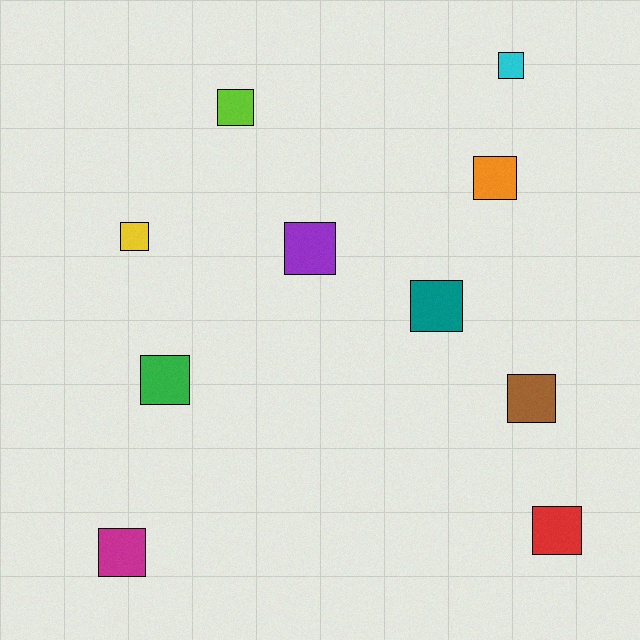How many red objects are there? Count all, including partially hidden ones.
There is 1 red object.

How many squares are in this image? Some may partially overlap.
There are 10 squares.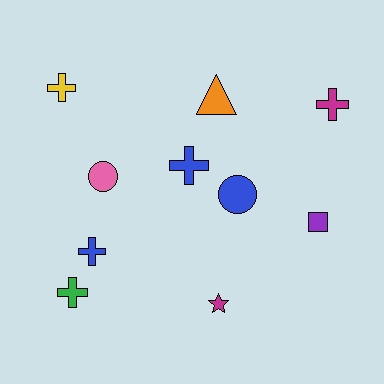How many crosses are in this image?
There are 5 crosses.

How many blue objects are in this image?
There are 3 blue objects.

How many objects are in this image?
There are 10 objects.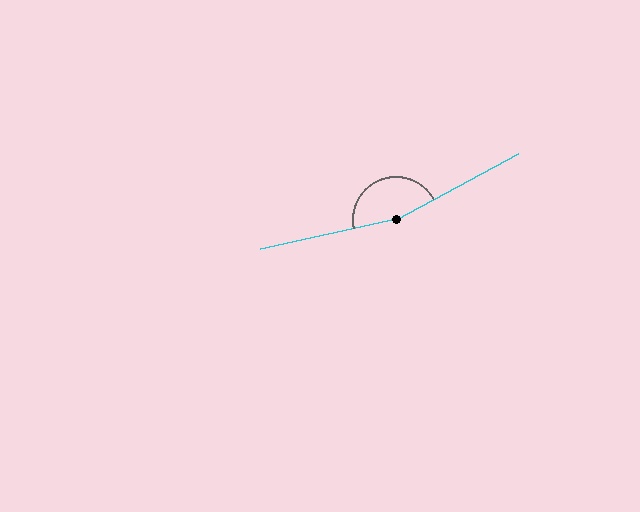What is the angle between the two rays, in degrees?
Approximately 164 degrees.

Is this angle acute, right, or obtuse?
It is obtuse.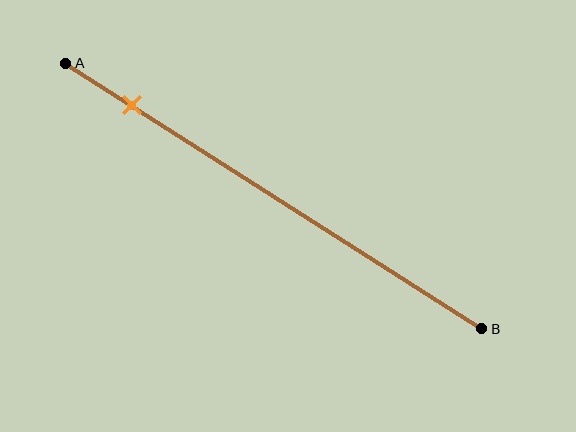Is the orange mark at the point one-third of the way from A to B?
No, the mark is at about 15% from A, not at the 33% one-third point.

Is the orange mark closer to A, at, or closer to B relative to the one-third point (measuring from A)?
The orange mark is closer to point A than the one-third point of segment AB.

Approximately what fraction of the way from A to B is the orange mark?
The orange mark is approximately 15% of the way from A to B.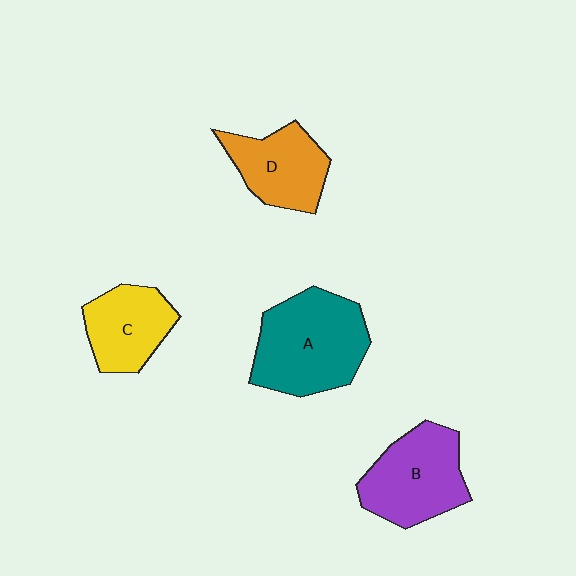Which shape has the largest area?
Shape A (teal).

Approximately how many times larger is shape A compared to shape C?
Approximately 1.6 times.